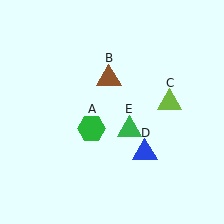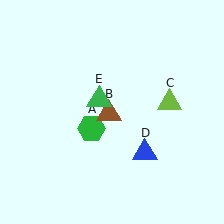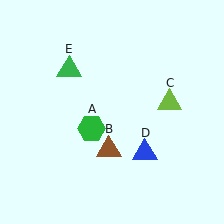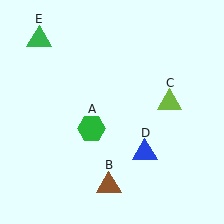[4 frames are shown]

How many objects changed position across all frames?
2 objects changed position: brown triangle (object B), green triangle (object E).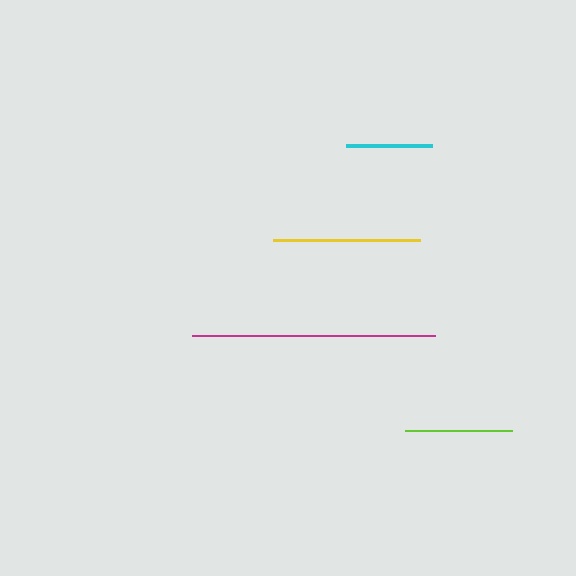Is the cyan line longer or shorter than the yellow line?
The yellow line is longer than the cyan line.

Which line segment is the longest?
The magenta line is the longest at approximately 243 pixels.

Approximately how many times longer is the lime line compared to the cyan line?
The lime line is approximately 1.2 times the length of the cyan line.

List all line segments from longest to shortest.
From longest to shortest: magenta, yellow, lime, cyan.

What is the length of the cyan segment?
The cyan segment is approximately 87 pixels long.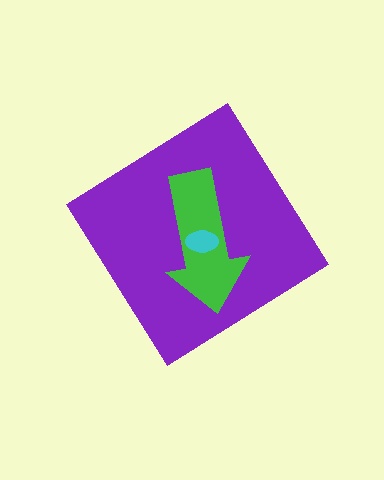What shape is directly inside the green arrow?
The cyan ellipse.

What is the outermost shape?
The purple diamond.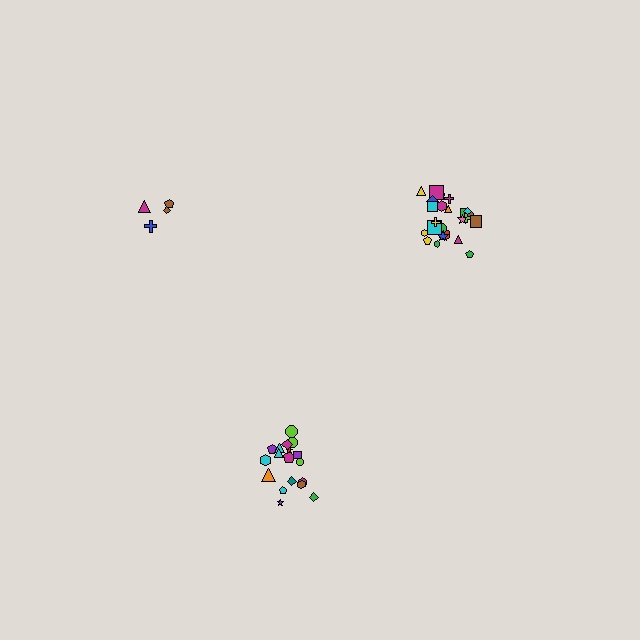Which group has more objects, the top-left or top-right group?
The top-right group.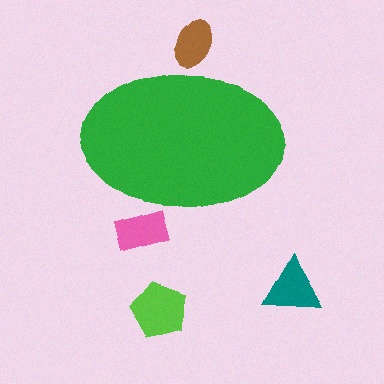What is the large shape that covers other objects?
A green ellipse.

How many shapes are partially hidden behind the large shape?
2 shapes are partially hidden.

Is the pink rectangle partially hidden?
Yes, the pink rectangle is partially hidden behind the green ellipse.